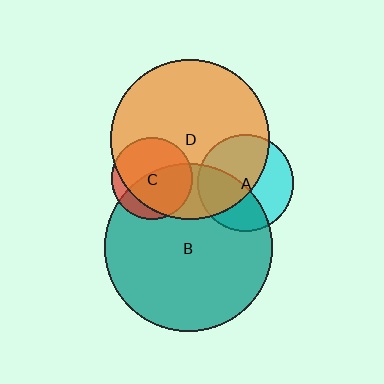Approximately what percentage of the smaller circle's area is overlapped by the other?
Approximately 55%.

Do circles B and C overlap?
Yes.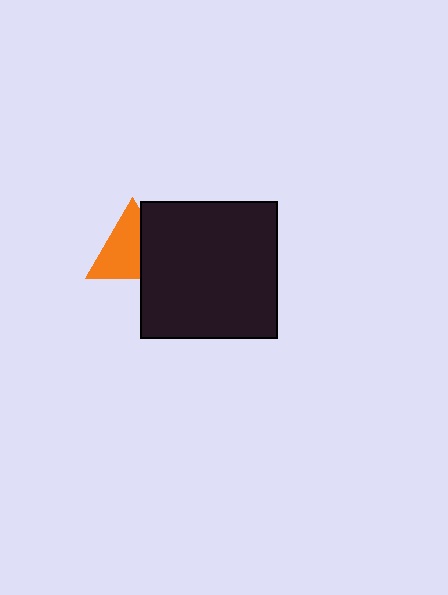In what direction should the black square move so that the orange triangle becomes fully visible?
The black square should move right. That is the shortest direction to clear the overlap and leave the orange triangle fully visible.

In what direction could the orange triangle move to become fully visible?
The orange triangle could move left. That would shift it out from behind the black square entirely.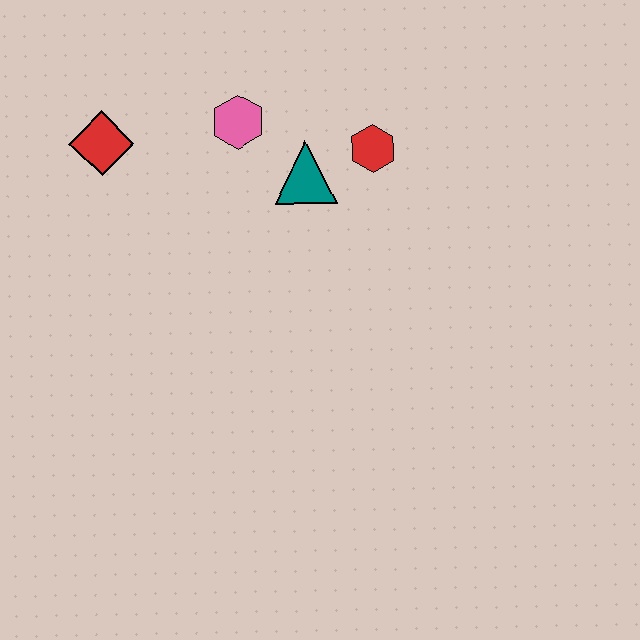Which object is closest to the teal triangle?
The red hexagon is closest to the teal triangle.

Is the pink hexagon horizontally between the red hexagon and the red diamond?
Yes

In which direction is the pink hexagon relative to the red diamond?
The pink hexagon is to the right of the red diamond.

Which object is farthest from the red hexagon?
The red diamond is farthest from the red hexagon.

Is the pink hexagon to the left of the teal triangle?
Yes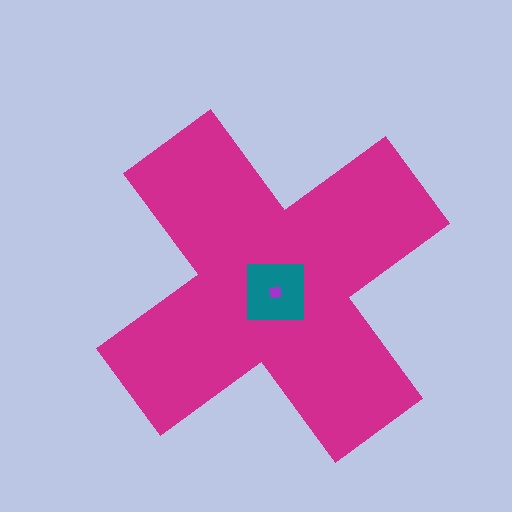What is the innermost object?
The purple square.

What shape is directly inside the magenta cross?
The teal square.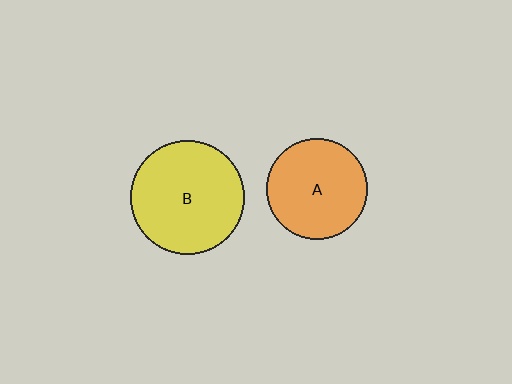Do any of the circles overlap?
No, none of the circles overlap.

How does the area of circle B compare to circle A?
Approximately 1.3 times.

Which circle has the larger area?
Circle B (yellow).